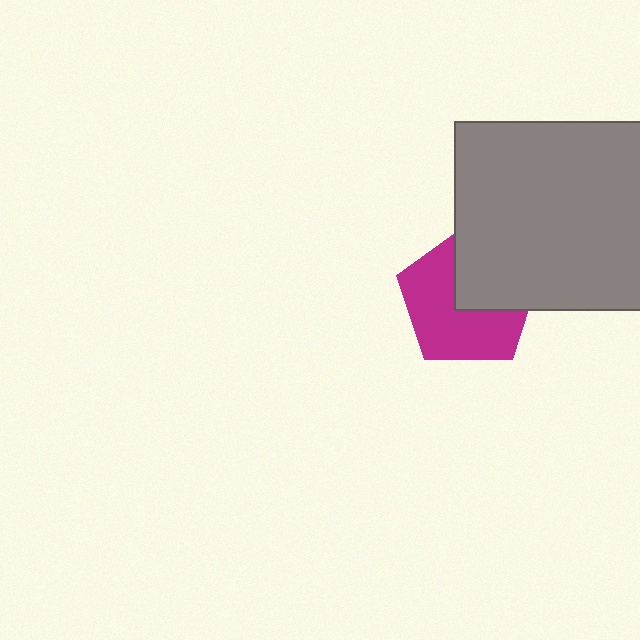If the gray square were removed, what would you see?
You would see the complete magenta pentagon.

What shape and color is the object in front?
The object in front is a gray square.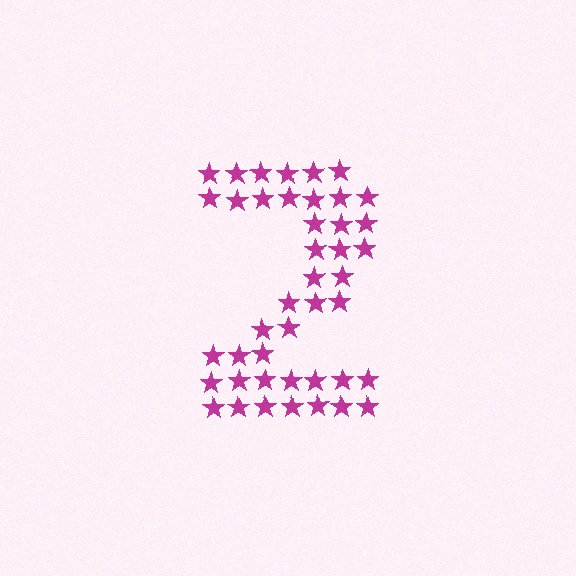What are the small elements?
The small elements are stars.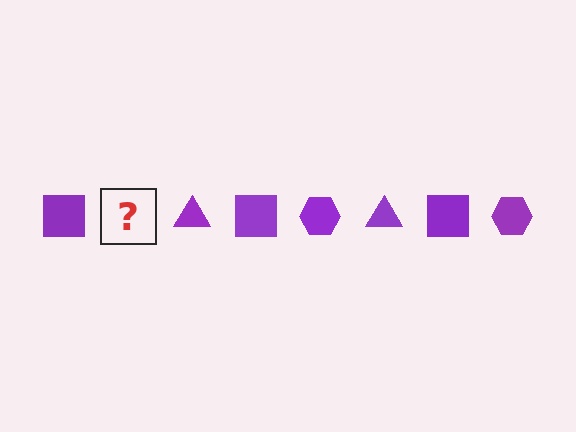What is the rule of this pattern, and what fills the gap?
The rule is that the pattern cycles through square, hexagon, triangle shapes in purple. The gap should be filled with a purple hexagon.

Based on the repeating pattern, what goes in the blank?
The blank should be a purple hexagon.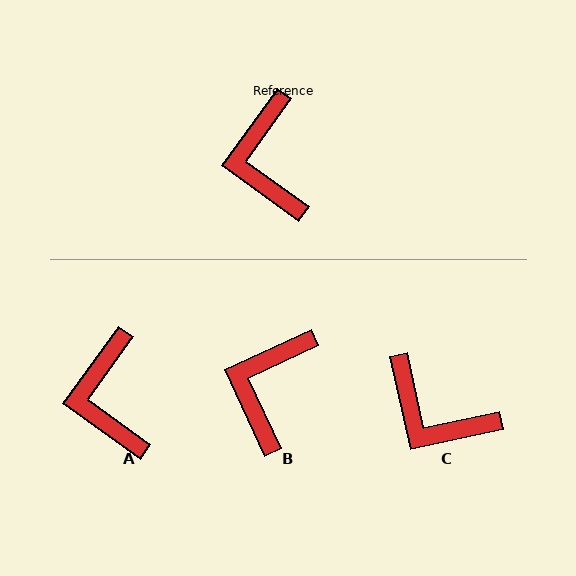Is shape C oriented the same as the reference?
No, it is off by about 48 degrees.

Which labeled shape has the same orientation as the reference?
A.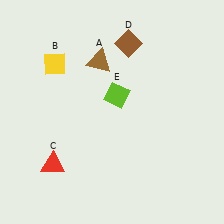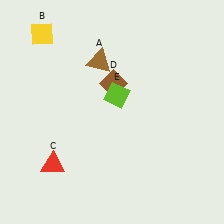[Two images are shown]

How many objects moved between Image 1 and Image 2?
2 objects moved between the two images.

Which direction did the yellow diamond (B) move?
The yellow diamond (B) moved up.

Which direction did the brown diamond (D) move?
The brown diamond (D) moved down.